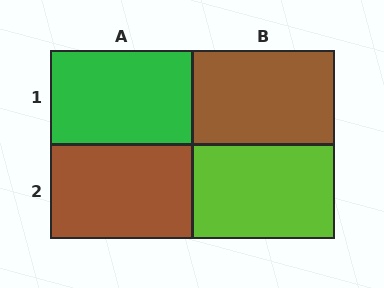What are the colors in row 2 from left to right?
Brown, lime.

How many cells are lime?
1 cell is lime.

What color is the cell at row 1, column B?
Brown.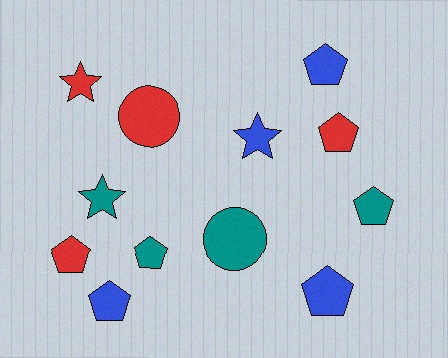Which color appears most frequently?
Red, with 4 objects.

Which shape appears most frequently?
Pentagon, with 7 objects.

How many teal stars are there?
There is 1 teal star.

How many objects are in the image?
There are 12 objects.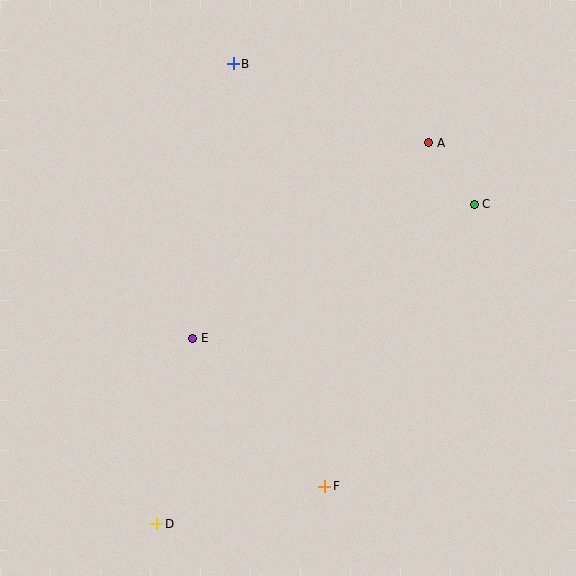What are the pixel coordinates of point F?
Point F is at (325, 486).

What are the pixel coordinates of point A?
Point A is at (429, 143).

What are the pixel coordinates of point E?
Point E is at (193, 338).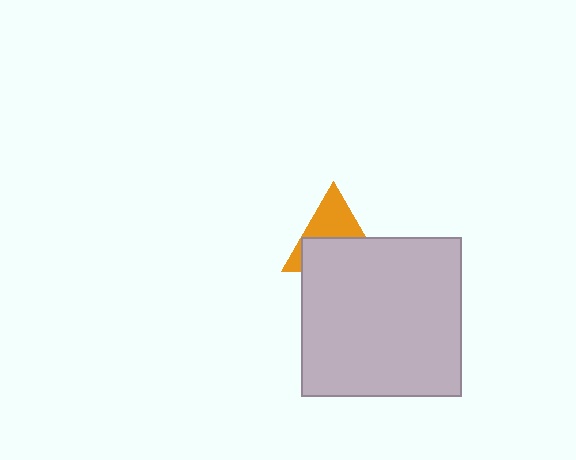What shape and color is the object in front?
The object in front is a light gray square.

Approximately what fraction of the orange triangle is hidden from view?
Roughly 53% of the orange triangle is hidden behind the light gray square.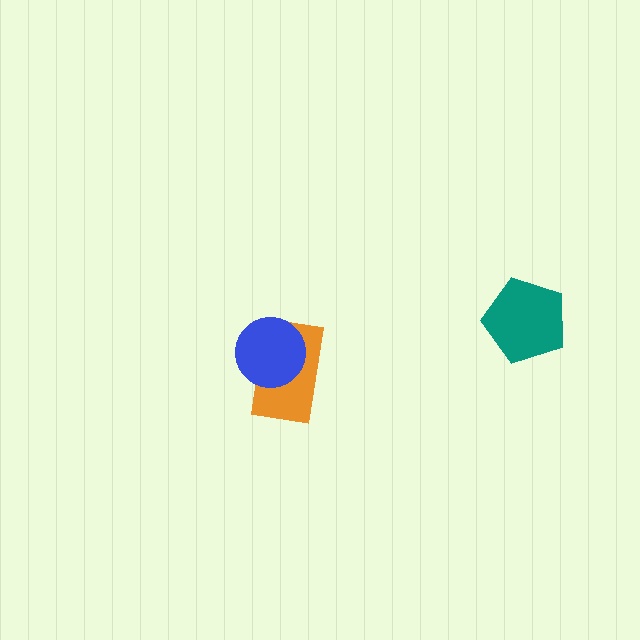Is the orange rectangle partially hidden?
Yes, it is partially covered by another shape.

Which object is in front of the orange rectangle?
The blue circle is in front of the orange rectangle.